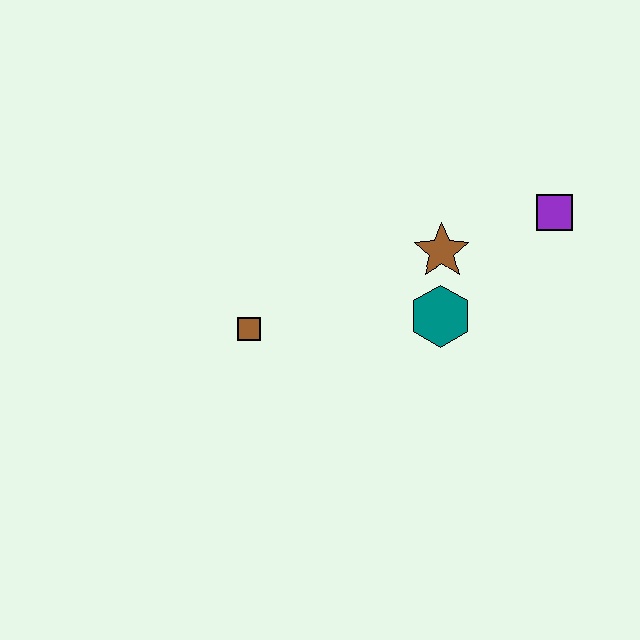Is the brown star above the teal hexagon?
Yes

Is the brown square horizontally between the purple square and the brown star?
No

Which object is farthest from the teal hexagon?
The brown square is farthest from the teal hexagon.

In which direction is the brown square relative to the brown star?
The brown square is to the left of the brown star.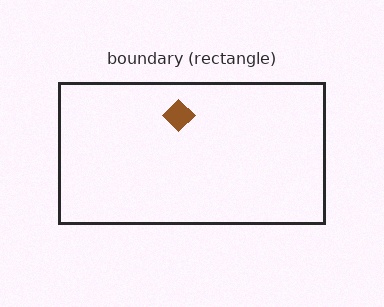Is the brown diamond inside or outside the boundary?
Inside.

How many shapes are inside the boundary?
1 inside, 0 outside.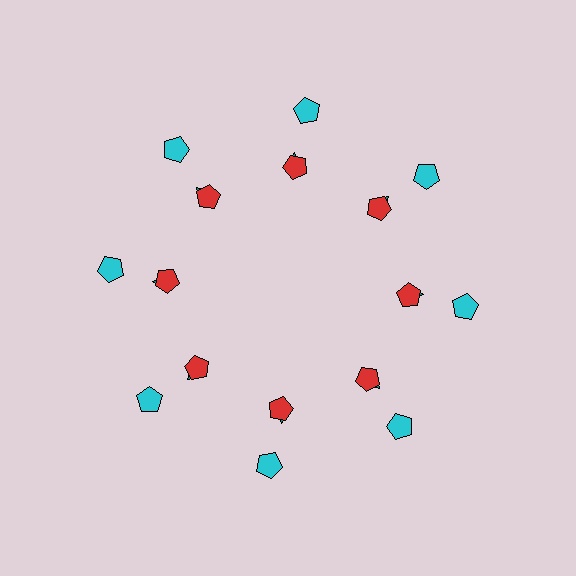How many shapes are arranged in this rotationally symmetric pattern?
There are 24 shapes, arranged in 8 groups of 3.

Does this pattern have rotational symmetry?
Yes, this pattern has 8-fold rotational symmetry. It looks the same after rotating 45 degrees around the center.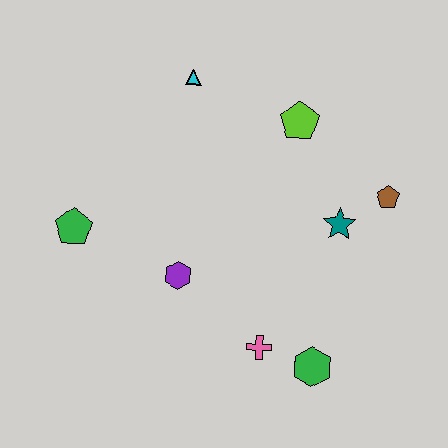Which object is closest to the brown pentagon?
The teal star is closest to the brown pentagon.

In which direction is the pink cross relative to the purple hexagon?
The pink cross is to the right of the purple hexagon.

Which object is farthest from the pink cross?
The cyan triangle is farthest from the pink cross.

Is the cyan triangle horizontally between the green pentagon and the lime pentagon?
Yes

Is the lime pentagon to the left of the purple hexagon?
No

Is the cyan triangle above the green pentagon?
Yes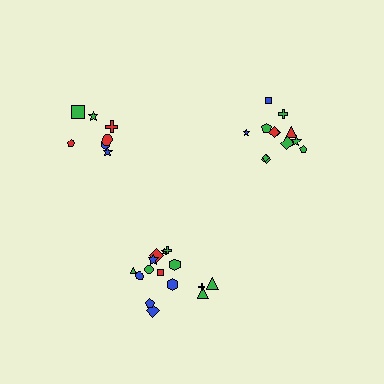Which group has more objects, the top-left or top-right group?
The top-right group.